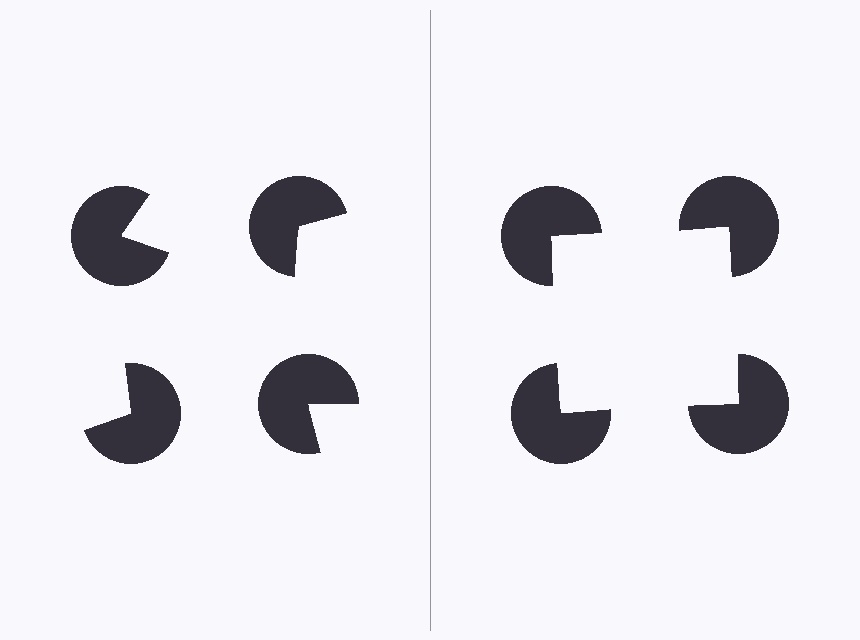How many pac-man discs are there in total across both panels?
8 — 4 on each side.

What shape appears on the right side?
An illusory square.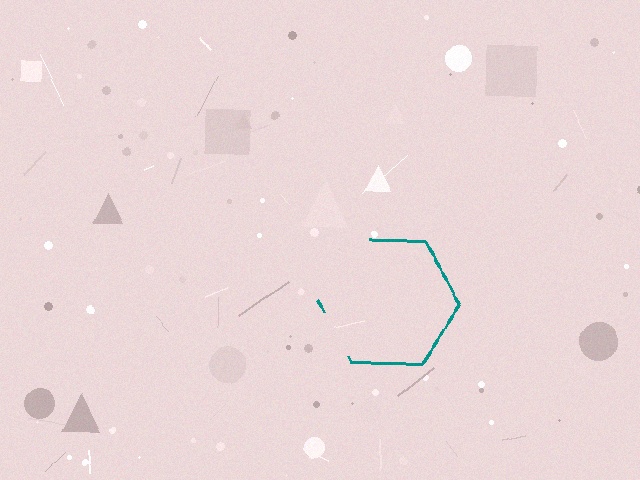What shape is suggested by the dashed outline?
The dashed outline suggests a hexagon.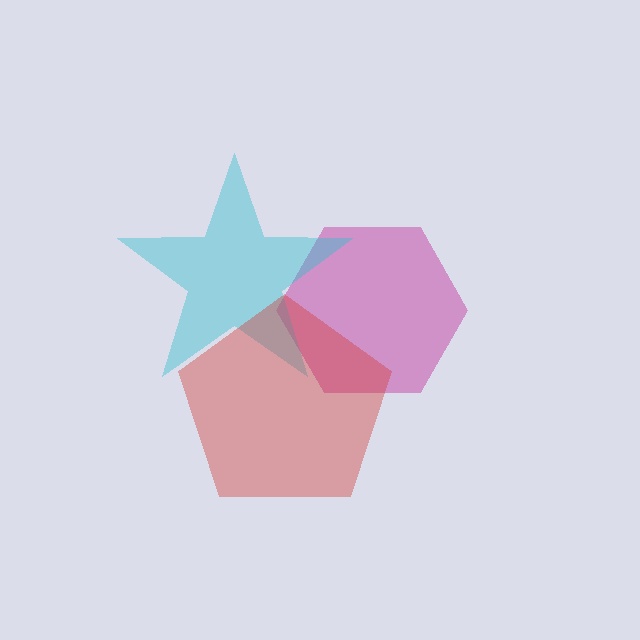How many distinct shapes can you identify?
There are 3 distinct shapes: a magenta hexagon, a cyan star, a red pentagon.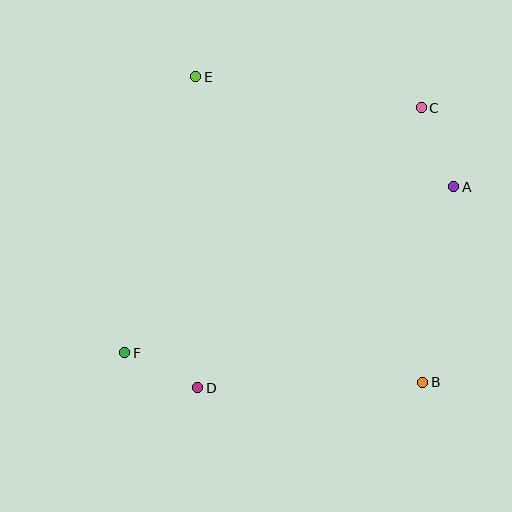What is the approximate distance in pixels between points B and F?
The distance between B and F is approximately 299 pixels.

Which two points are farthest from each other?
Points C and F are farthest from each other.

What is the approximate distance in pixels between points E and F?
The distance between E and F is approximately 285 pixels.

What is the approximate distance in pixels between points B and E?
The distance between B and E is approximately 380 pixels.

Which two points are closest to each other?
Points D and F are closest to each other.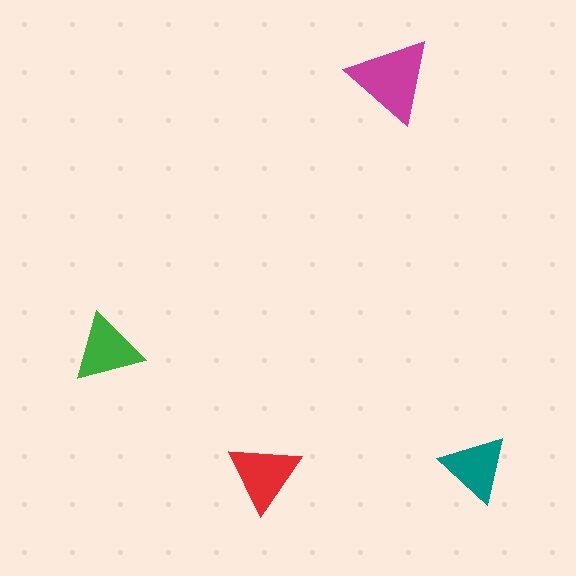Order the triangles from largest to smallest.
the magenta one, the red one, the green one, the teal one.